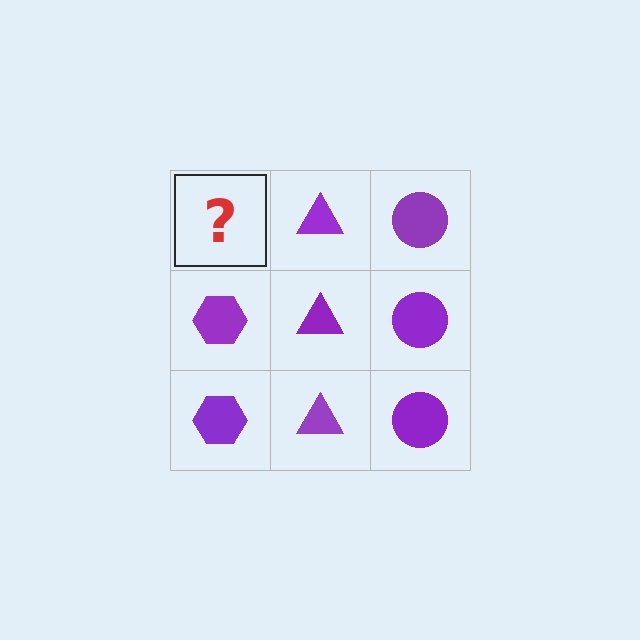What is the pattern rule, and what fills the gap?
The rule is that each column has a consistent shape. The gap should be filled with a purple hexagon.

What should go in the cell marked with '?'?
The missing cell should contain a purple hexagon.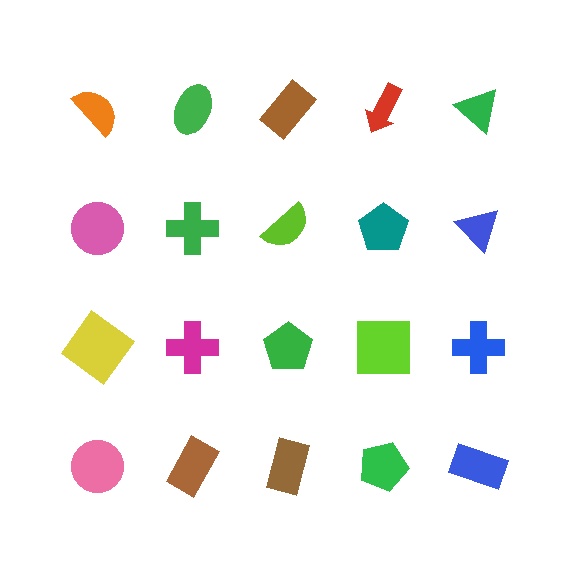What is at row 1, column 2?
A green ellipse.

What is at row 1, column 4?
A red arrow.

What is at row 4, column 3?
A brown rectangle.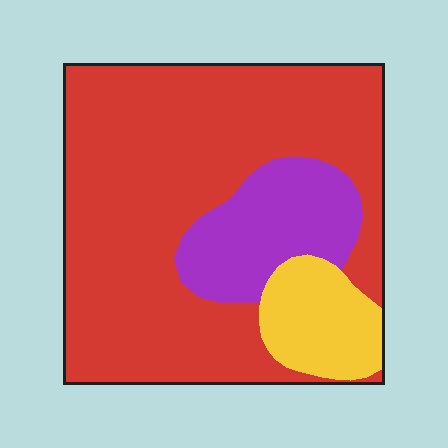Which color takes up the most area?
Red, at roughly 70%.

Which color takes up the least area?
Yellow, at roughly 10%.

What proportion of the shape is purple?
Purple takes up less than a quarter of the shape.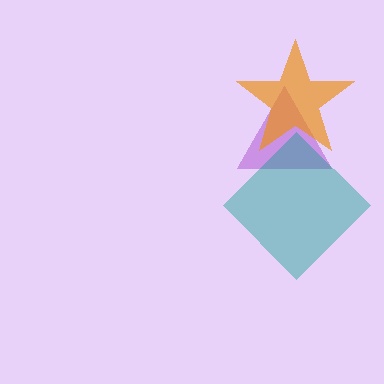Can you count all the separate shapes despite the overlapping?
Yes, there are 3 separate shapes.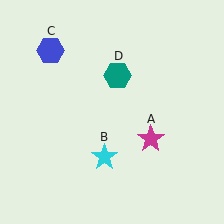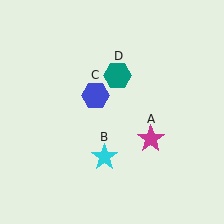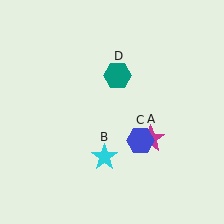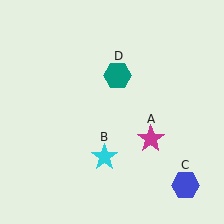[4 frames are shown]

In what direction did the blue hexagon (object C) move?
The blue hexagon (object C) moved down and to the right.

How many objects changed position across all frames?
1 object changed position: blue hexagon (object C).